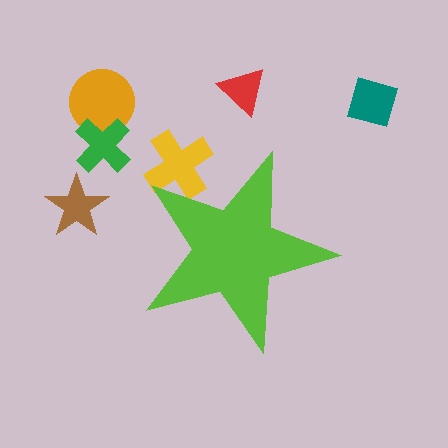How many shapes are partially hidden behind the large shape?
1 shape is partially hidden.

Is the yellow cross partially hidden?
Yes, the yellow cross is partially hidden behind the lime star.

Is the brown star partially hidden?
No, the brown star is fully visible.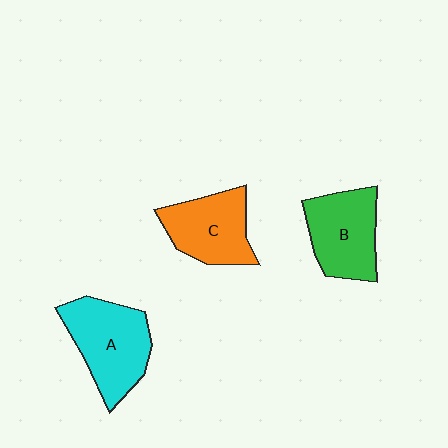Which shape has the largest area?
Shape A (cyan).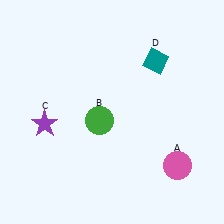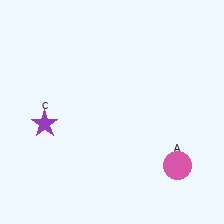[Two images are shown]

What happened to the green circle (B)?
The green circle (B) was removed in Image 2. It was in the bottom-left area of Image 1.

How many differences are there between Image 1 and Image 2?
There are 2 differences between the two images.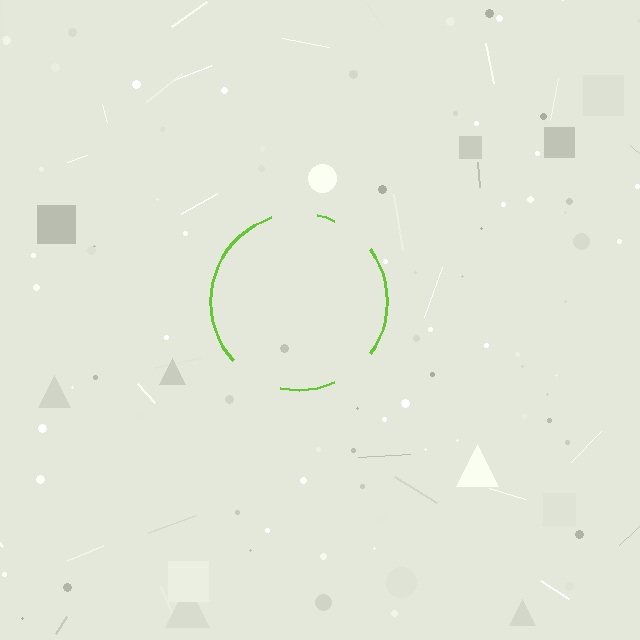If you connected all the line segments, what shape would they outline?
They would outline a circle.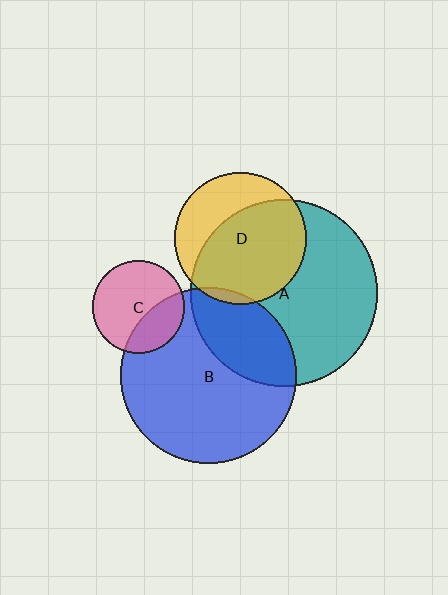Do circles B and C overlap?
Yes.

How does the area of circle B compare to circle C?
Approximately 3.7 times.